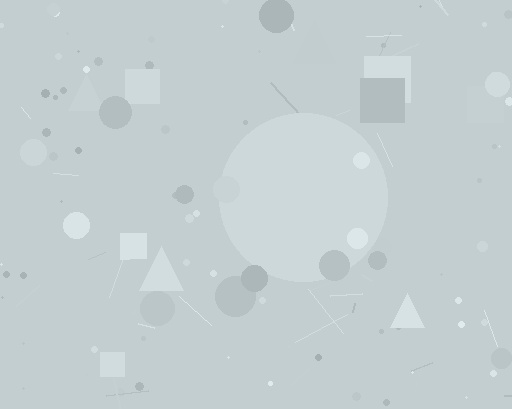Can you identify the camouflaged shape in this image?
The camouflaged shape is a circle.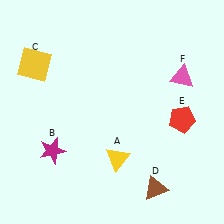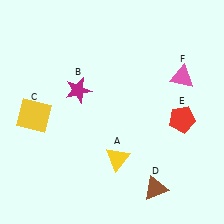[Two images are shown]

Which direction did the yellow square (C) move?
The yellow square (C) moved down.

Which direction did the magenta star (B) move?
The magenta star (B) moved up.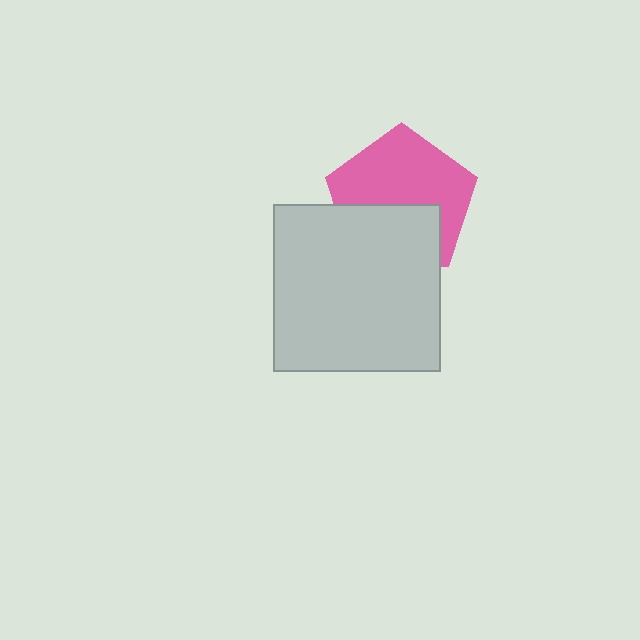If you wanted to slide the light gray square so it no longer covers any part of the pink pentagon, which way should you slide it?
Slide it down — that is the most direct way to separate the two shapes.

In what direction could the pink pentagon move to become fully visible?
The pink pentagon could move up. That would shift it out from behind the light gray square entirely.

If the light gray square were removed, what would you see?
You would see the complete pink pentagon.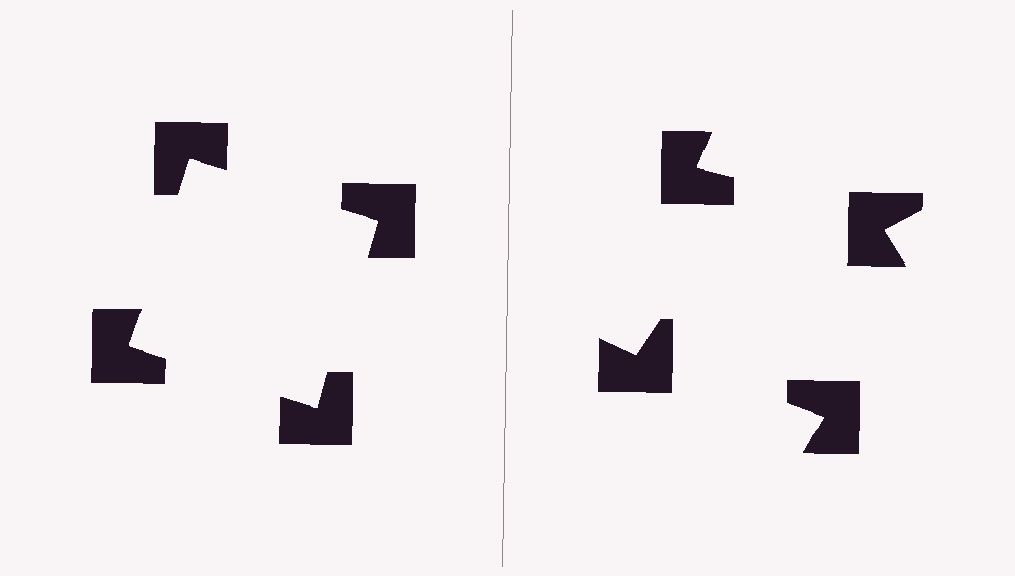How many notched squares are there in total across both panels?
8 — 4 on each side.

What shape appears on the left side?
An illusory square.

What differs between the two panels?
The notched squares are positioned identically on both sides; only the wedge orientations differ. On the left they align to a square; on the right they are misaligned.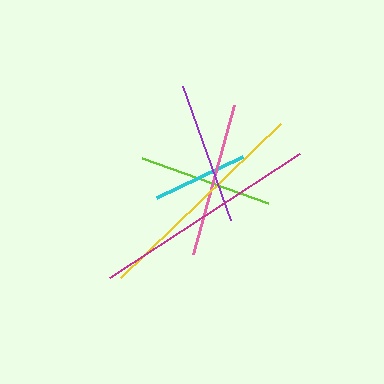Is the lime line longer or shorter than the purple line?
The purple line is longer than the lime line.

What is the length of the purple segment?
The purple segment is approximately 142 pixels long.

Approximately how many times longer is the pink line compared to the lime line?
The pink line is approximately 1.2 times the length of the lime line.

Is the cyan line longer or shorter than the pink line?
The pink line is longer than the cyan line.